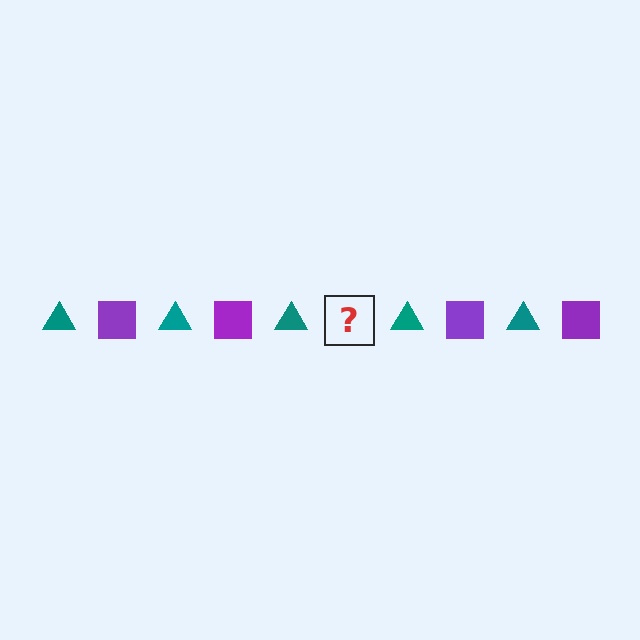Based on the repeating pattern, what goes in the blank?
The blank should be a purple square.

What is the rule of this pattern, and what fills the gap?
The rule is that the pattern alternates between teal triangle and purple square. The gap should be filled with a purple square.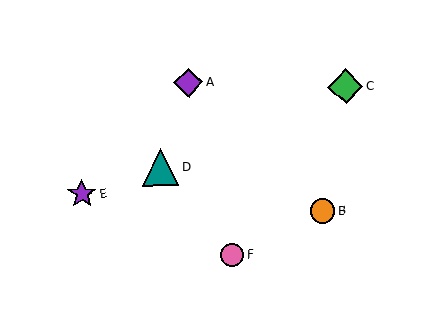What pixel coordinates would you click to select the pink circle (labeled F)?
Click at (232, 255) to select the pink circle F.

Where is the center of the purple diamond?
The center of the purple diamond is at (188, 83).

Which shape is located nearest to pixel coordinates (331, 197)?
The orange circle (labeled B) at (323, 211) is nearest to that location.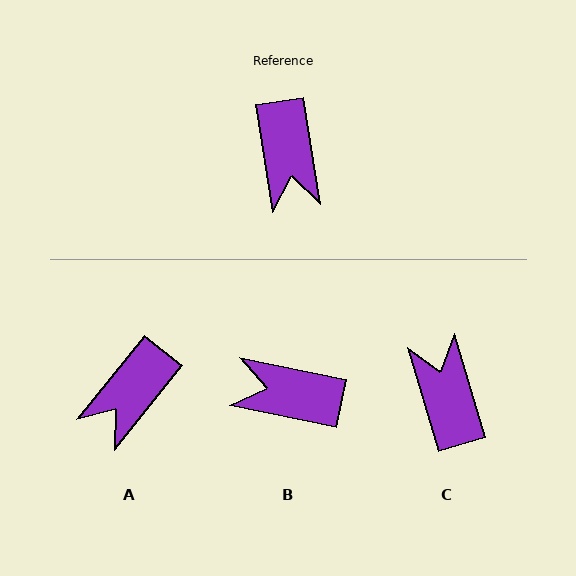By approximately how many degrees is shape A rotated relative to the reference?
Approximately 47 degrees clockwise.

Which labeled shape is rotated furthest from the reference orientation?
C, about 172 degrees away.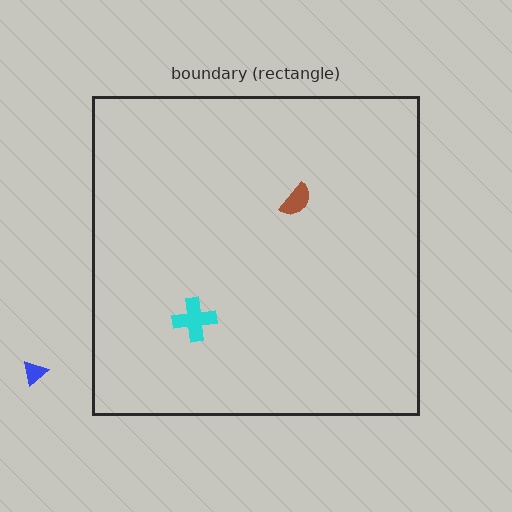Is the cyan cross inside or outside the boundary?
Inside.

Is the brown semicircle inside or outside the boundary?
Inside.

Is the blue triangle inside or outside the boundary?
Outside.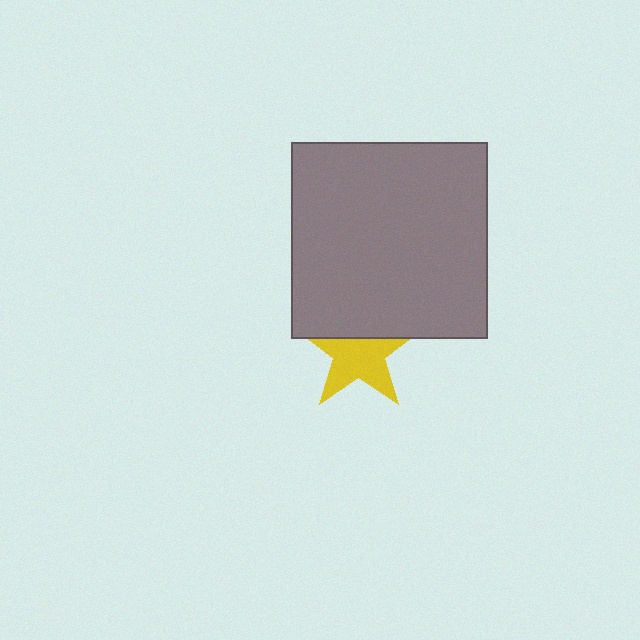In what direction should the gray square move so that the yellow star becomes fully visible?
The gray square should move up. That is the shortest direction to clear the overlap and leave the yellow star fully visible.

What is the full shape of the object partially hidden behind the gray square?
The partially hidden object is a yellow star.